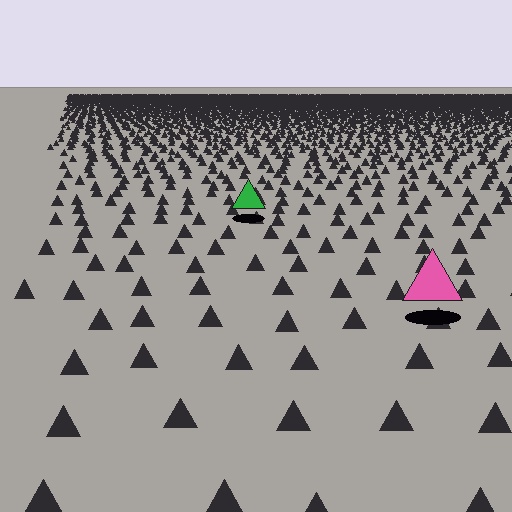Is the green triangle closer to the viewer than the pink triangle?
No. The pink triangle is closer — you can tell from the texture gradient: the ground texture is coarser near it.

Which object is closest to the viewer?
The pink triangle is closest. The texture marks near it are larger and more spread out.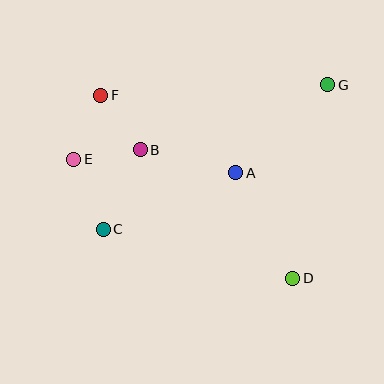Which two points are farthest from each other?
Points C and G are farthest from each other.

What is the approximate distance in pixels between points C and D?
The distance between C and D is approximately 196 pixels.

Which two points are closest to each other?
Points B and E are closest to each other.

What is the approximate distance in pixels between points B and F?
The distance between B and F is approximately 67 pixels.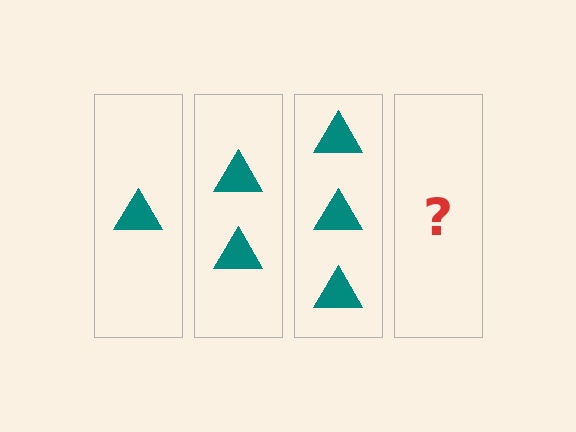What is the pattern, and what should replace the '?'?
The pattern is that each step adds one more triangle. The '?' should be 4 triangles.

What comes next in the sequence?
The next element should be 4 triangles.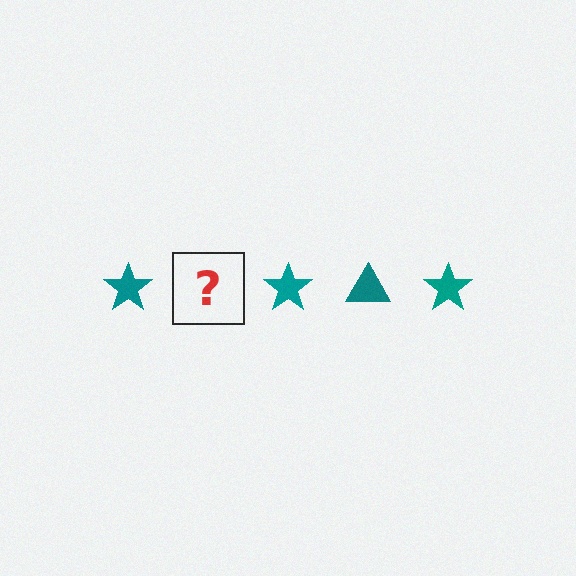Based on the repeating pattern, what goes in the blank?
The blank should be a teal triangle.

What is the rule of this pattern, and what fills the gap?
The rule is that the pattern cycles through star, triangle shapes in teal. The gap should be filled with a teal triangle.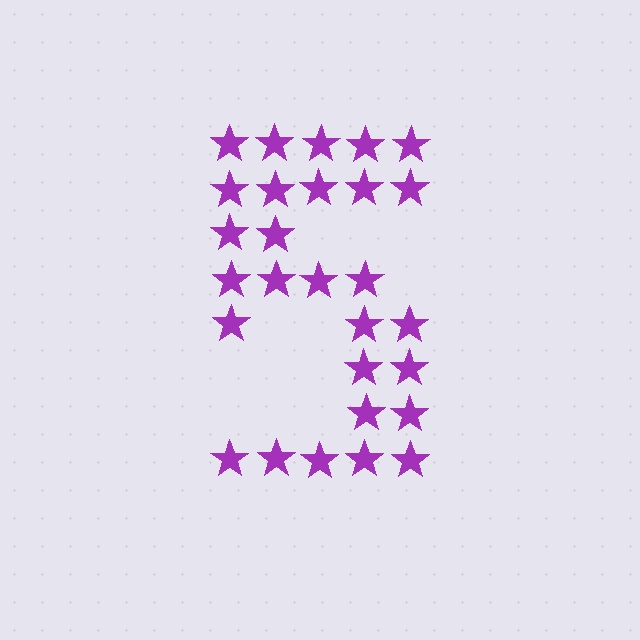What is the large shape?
The large shape is the digit 5.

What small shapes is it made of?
It is made of small stars.